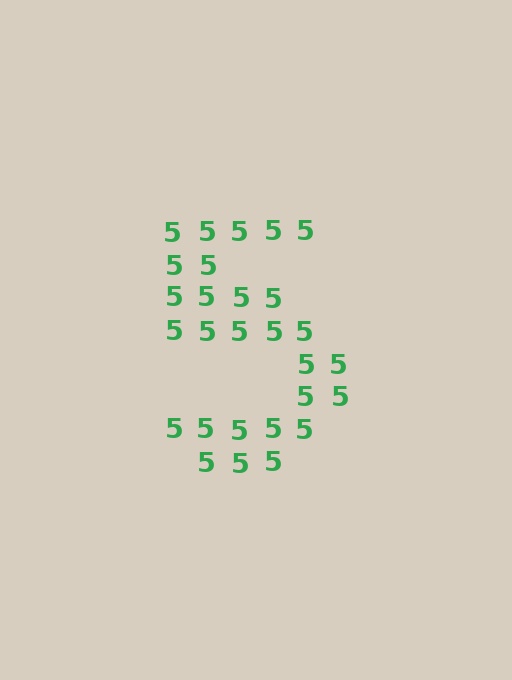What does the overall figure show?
The overall figure shows the digit 5.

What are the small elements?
The small elements are digit 5's.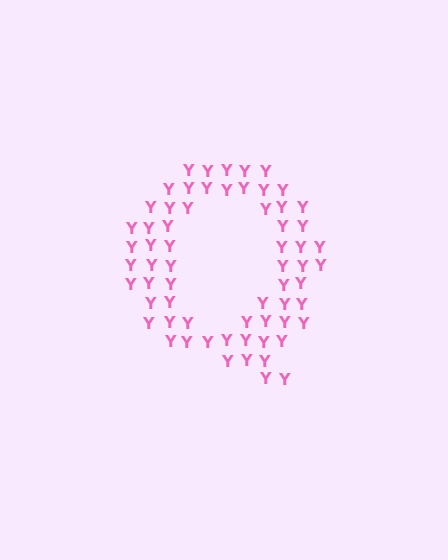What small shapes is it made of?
It is made of small letter Y's.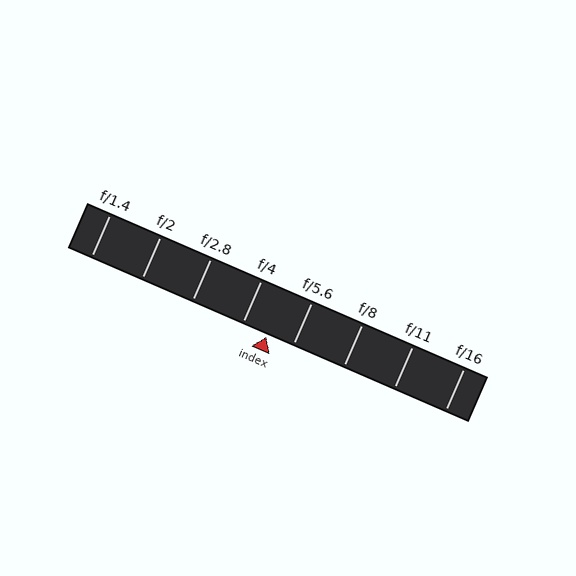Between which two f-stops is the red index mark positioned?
The index mark is between f/4 and f/5.6.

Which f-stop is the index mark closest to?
The index mark is closest to f/4.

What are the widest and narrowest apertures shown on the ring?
The widest aperture shown is f/1.4 and the narrowest is f/16.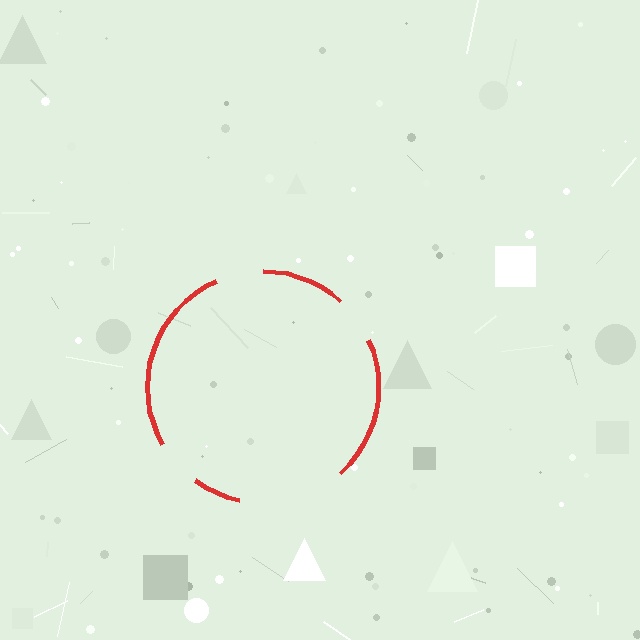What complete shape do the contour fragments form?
The contour fragments form a circle.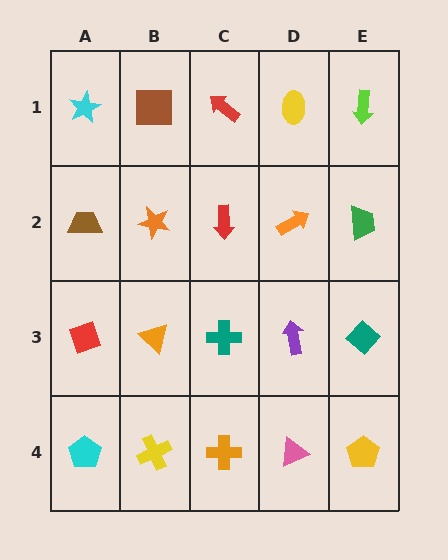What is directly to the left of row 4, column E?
A pink triangle.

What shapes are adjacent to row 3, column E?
A green trapezoid (row 2, column E), a yellow pentagon (row 4, column E), a purple arrow (row 3, column D).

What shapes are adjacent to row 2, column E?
A lime arrow (row 1, column E), a teal diamond (row 3, column E), an orange arrow (row 2, column D).